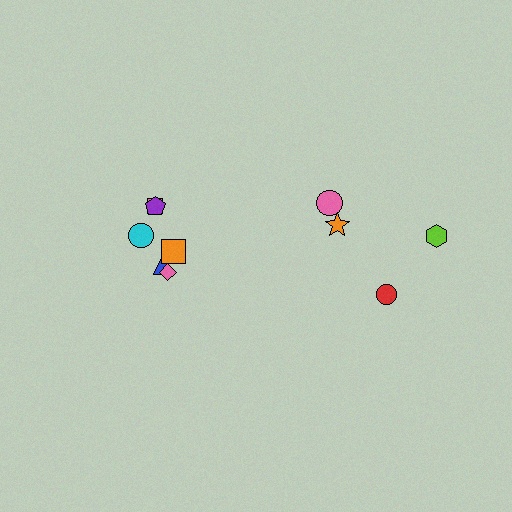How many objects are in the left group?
There are 6 objects.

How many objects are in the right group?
There are 4 objects.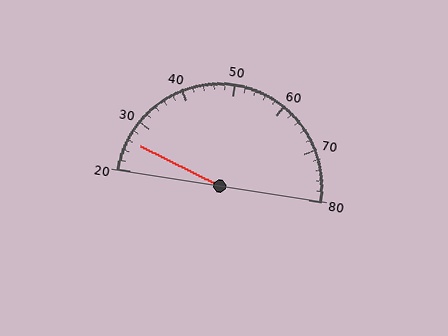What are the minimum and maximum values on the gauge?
The gauge ranges from 20 to 80.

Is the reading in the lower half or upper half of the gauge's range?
The reading is in the lower half of the range (20 to 80).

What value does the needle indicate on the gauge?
The needle indicates approximately 26.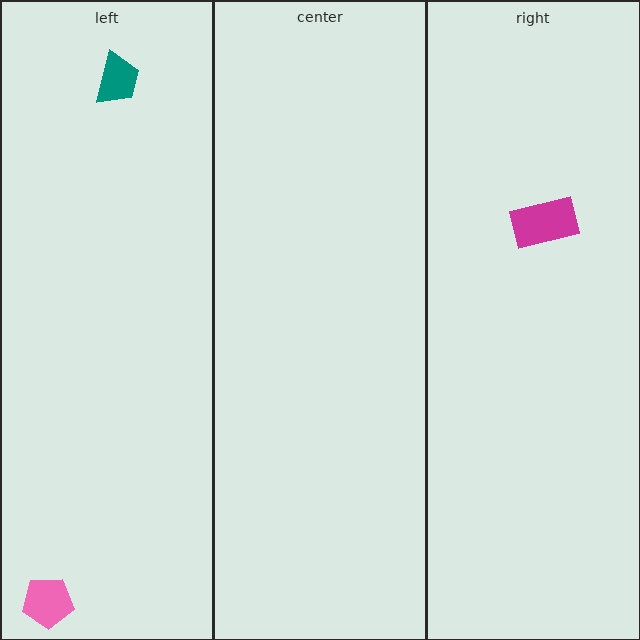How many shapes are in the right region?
1.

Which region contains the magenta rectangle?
The right region.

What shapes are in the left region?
The teal trapezoid, the pink pentagon.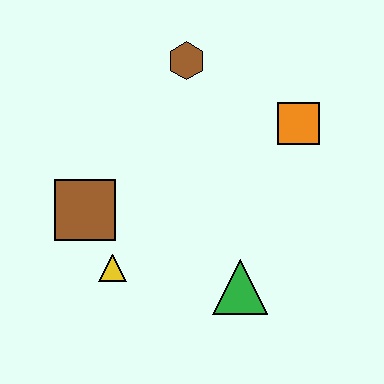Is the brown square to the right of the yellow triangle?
No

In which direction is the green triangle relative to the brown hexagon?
The green triangle is below the brown hexagon.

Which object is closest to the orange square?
The brown hexagon is closest to the orange square.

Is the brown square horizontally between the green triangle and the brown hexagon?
No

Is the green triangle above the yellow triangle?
No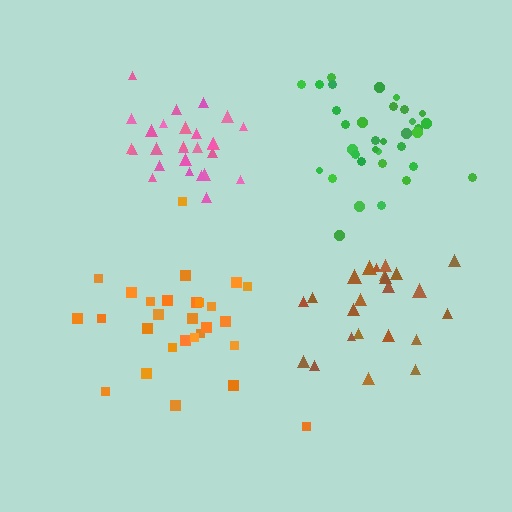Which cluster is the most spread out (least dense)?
Orange.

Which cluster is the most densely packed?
Green.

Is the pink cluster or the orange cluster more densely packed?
Pink.